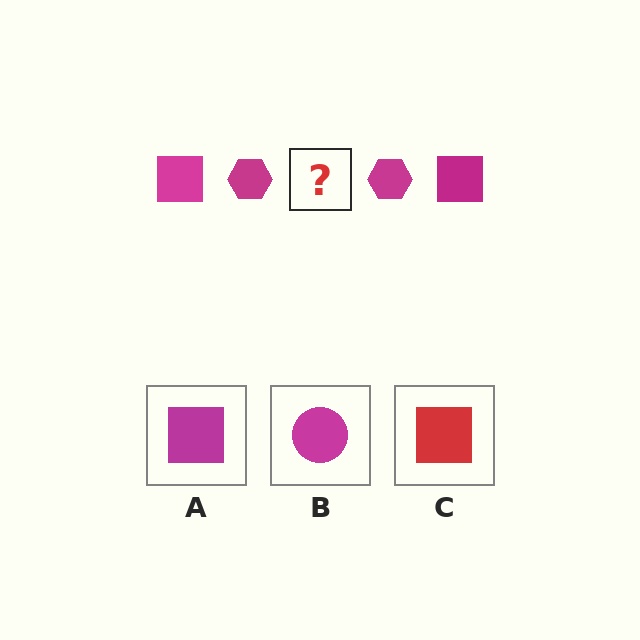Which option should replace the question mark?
Option A.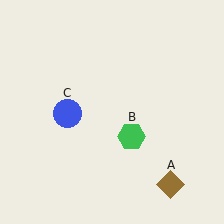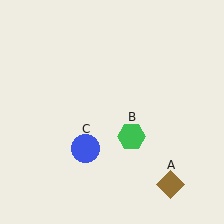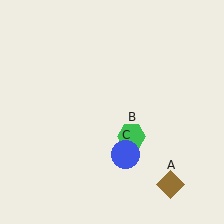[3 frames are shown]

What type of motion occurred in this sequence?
The blue circle (object C) rotated counterclockwise around the center of the scene.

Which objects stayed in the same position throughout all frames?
Brown diamond (object A) and green hexagon (object B) remained stationary.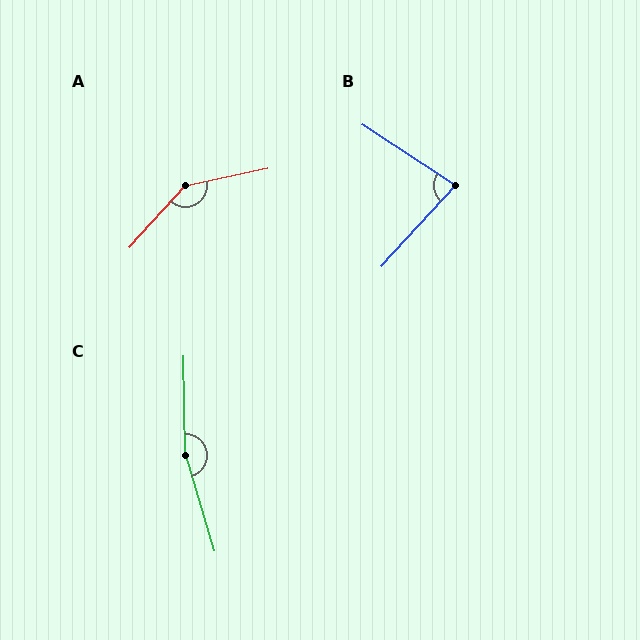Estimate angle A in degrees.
Approximately 144 degrees.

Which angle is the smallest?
B, at approximately 81 degrees.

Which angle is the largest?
C, at approximately 164 degrees.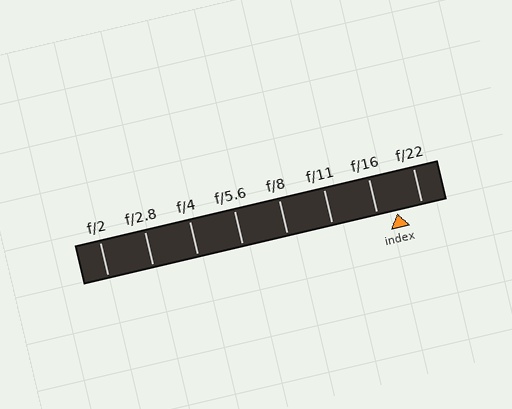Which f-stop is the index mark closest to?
The index mark is closest to f/16.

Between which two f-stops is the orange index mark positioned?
The index mark is between f/16 and f/22.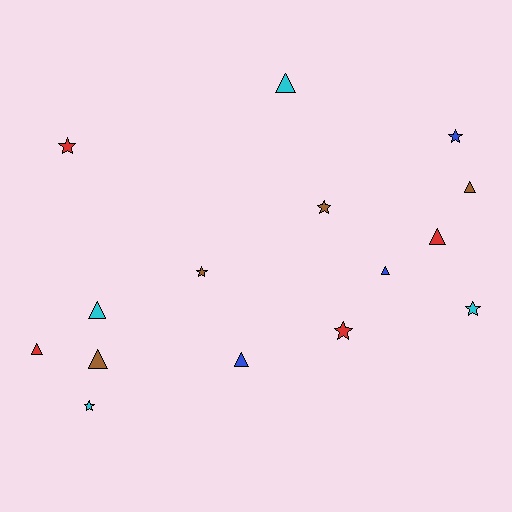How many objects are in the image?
There are 15 objects.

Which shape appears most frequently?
Triangle, with 8 objects.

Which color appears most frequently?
Cyan, with 4 objects.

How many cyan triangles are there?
There are 2 cyan triangles.